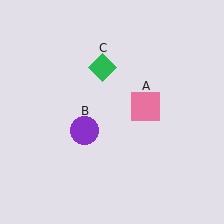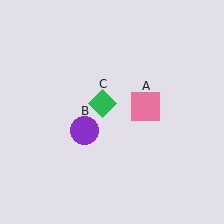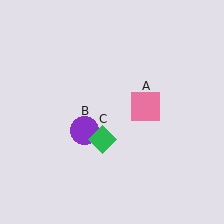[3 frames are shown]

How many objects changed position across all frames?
1 object changed position: green diamond (object C).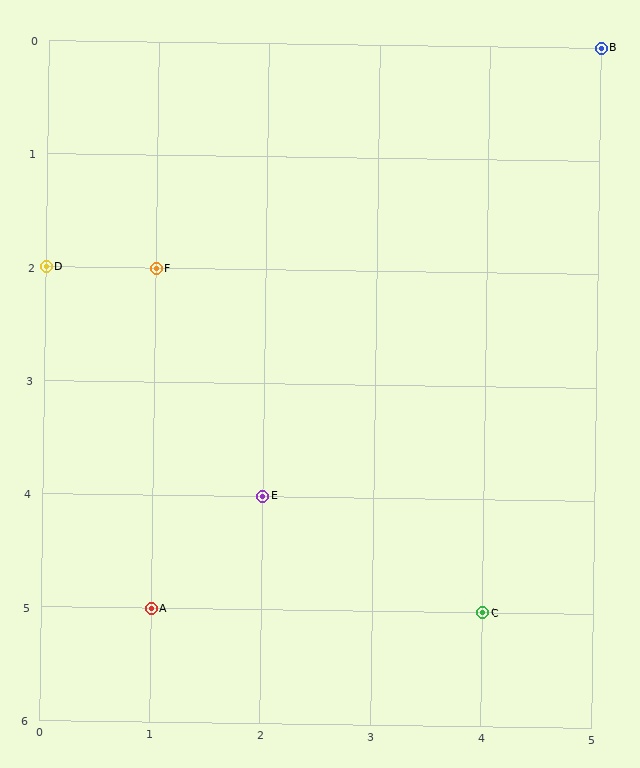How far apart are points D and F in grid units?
Points D and F are 1 column apart.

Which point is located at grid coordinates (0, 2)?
Point D is at (0, 2).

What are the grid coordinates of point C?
Point C is at grid coordinates (4, 5).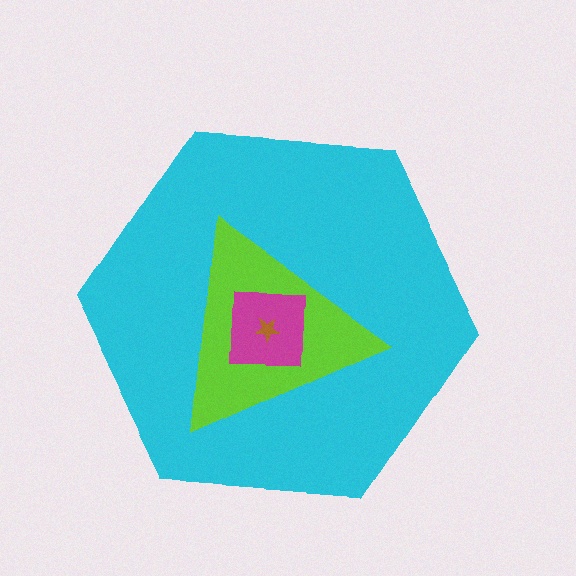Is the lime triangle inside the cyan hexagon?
Yes.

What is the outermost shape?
The cyan hexagon.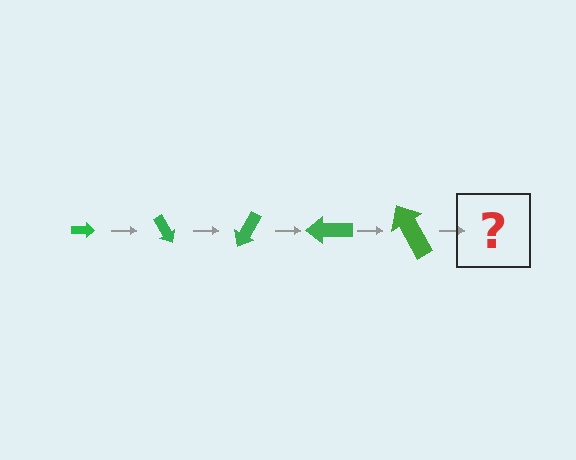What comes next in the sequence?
The next element should be an arrow, larger than the previous one and rotated 300 degrees from the start.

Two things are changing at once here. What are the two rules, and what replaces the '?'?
The two rules are that the arrow grows larger each step and it rotates 60 degrees each step. The '?' should be an arrow, larger than the previous one and rotated 300 degrees from the start.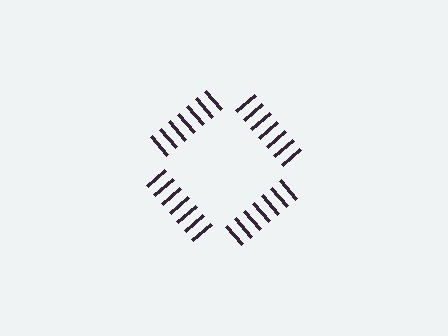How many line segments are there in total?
28 — 7 along each of the 4 edges.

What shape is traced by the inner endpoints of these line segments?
An illusory square — the line segments terminate on its edges but no continuous stroke is drawn.